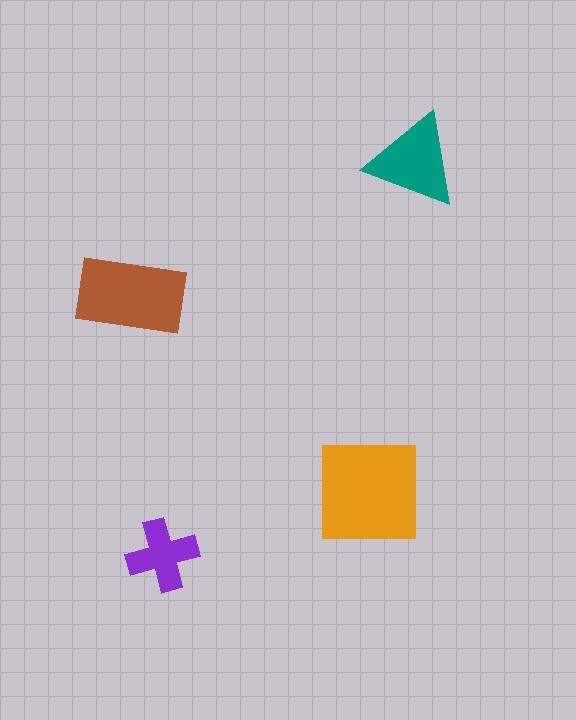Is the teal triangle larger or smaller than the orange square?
Smaller.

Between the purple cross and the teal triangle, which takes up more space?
The teal triangle.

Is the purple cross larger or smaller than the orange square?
Smaller.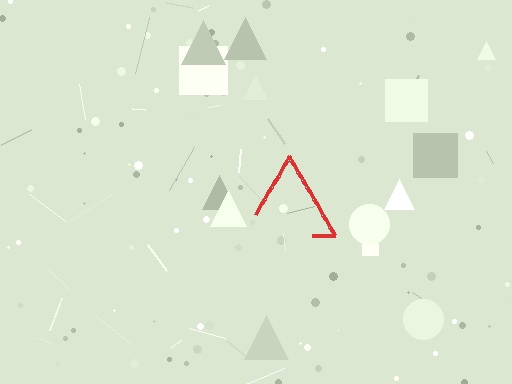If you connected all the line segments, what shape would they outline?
They would outline a triangle.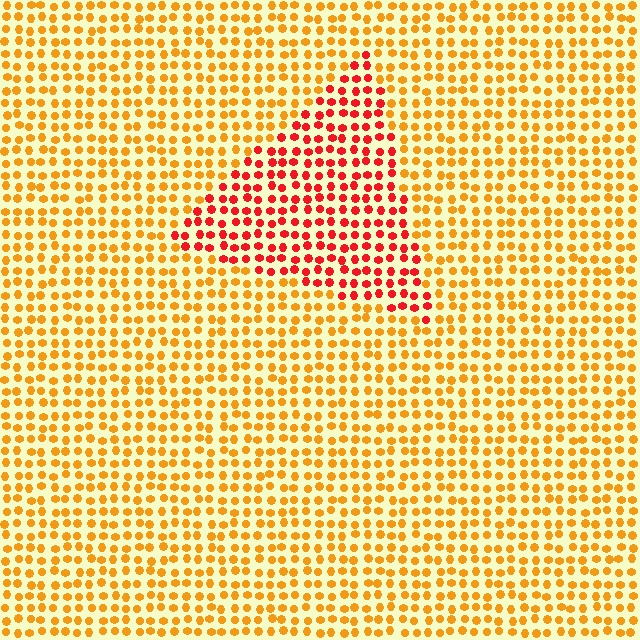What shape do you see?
I see a triangle.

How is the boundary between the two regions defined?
The boundary is defined purely by a slight shift in hue (about 39 degrees). Spacing, size, and orientation are identical on both sides.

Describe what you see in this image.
The image is filled with small orange elements in a uniform arrangement. A triangle-shaped region is visible where the elements are tinted to a slightly different hue, forming a subtle color boundary.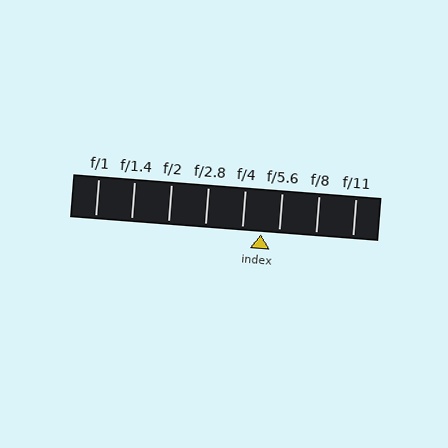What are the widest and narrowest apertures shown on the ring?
The widest aperture shown is f/1 and the narrowest is f/11.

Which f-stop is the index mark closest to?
The index mark is closest to f/5.6.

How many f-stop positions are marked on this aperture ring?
There are 8 f-stop positions marked.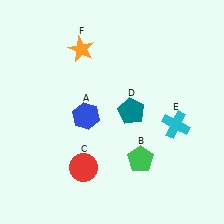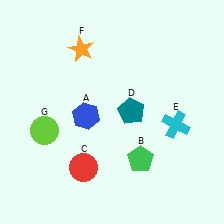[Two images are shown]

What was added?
A lime circle (G) was added in Image 2.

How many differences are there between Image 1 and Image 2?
There is 1 difference between the two images.